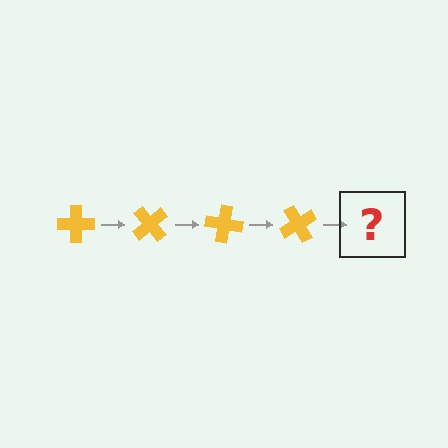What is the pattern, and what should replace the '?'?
The pattern is that the cross rotates 50 degrees each step. The '?' should be a yellow cross rotated 200 degrees.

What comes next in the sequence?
The next element should be a yellow cross rotated 200 degrees.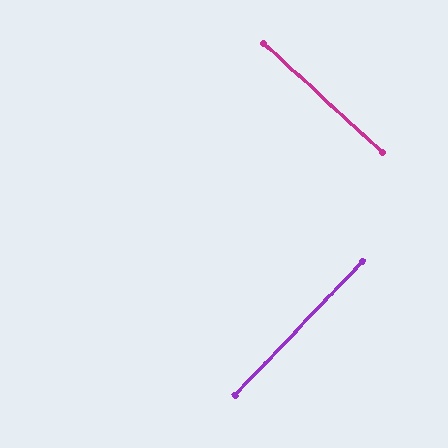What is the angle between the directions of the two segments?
Approximately 89 degrees.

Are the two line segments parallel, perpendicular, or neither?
Perpendicular — they meet at approximately 89°.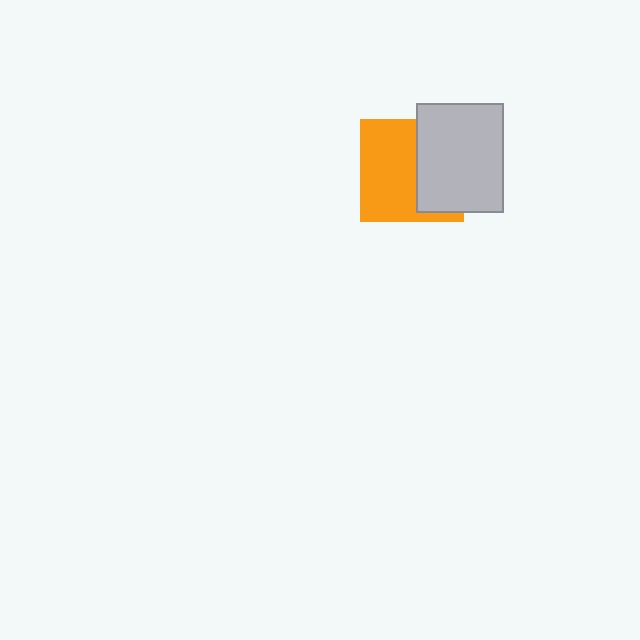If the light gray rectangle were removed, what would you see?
You would see the complete orange square.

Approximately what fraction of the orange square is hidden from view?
Roughly 43% of the orange square is hidden behind the light gray rectangle.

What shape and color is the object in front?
The object in front is a light gray rectangle.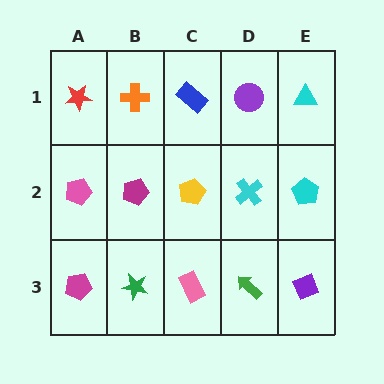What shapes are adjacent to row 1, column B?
A magenta pentagon (row 2, column B), a red star (row 1, column A), a blue rectangle (row 1, column C).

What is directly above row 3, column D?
A cyan cross.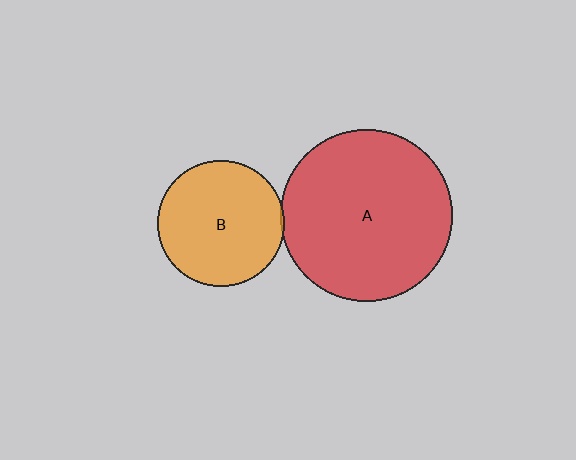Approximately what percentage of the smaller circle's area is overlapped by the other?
Approximately 5%.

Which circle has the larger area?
Circle A (red).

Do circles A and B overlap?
Yes.